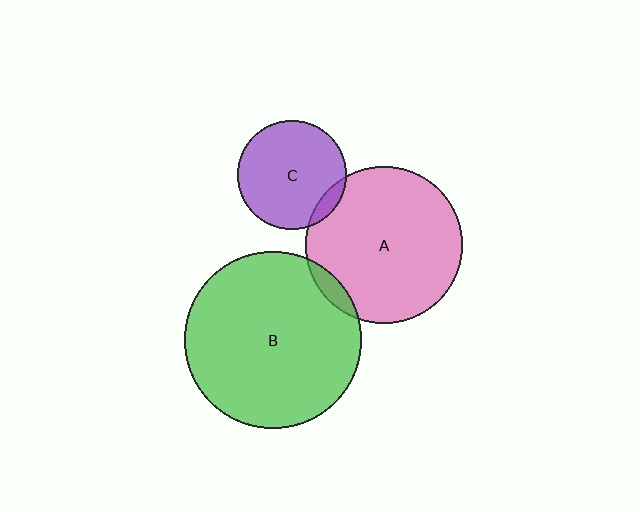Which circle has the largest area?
Circle B (green).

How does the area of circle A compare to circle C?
Approximately 2.1 times.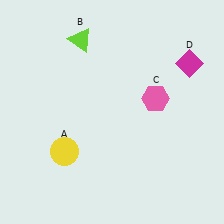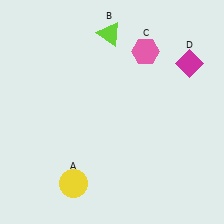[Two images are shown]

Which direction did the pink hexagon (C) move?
The pink hexagon (C) moved up.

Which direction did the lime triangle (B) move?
The lime triangle (B) moved right.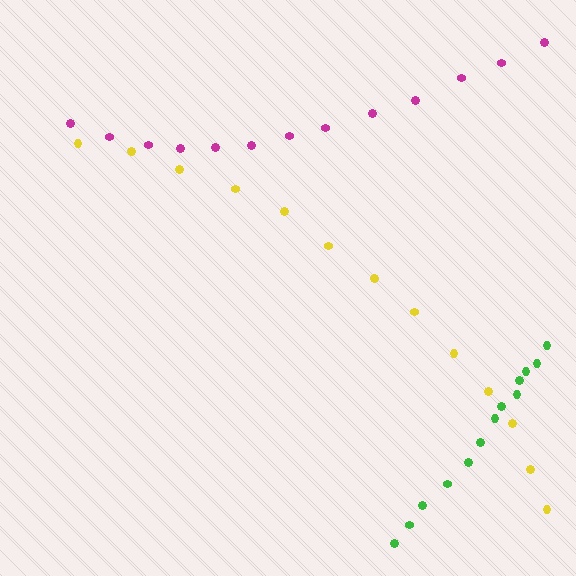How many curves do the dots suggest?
There are 3 distinct paths.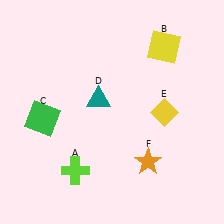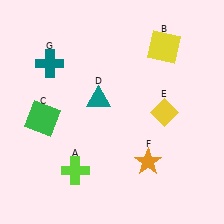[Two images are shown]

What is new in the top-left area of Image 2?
A teal cross (G) was added in the top-left area of Image 2.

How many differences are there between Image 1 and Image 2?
There is 1 difference between the two images.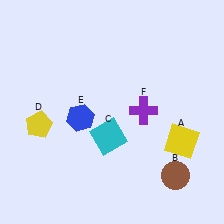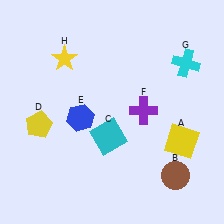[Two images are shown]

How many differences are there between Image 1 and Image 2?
There are 2 differences between the two images.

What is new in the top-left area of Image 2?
A yellow star (H) was added in the top-left area of Image 2.